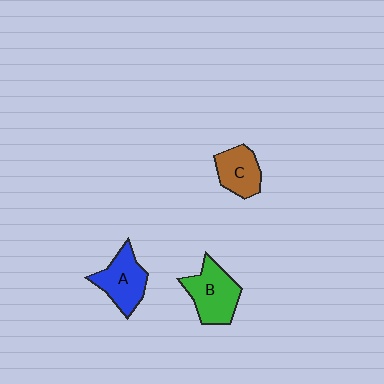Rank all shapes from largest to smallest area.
From largest to smallest: B (green), A (blue), C (brown).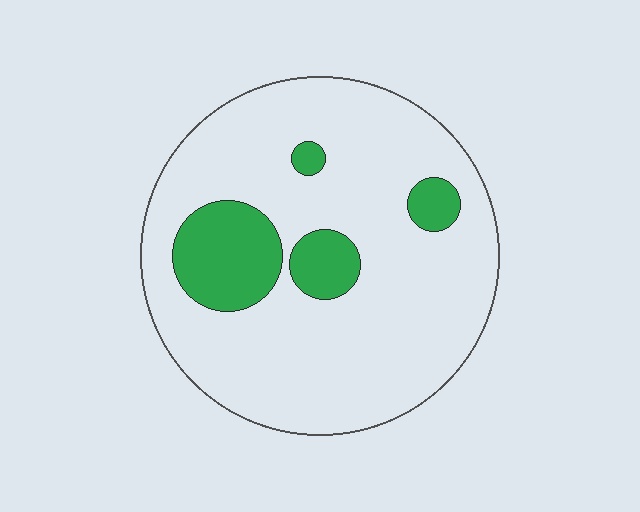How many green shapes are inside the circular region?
4.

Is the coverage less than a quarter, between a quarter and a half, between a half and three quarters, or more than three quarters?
Less than a quarter.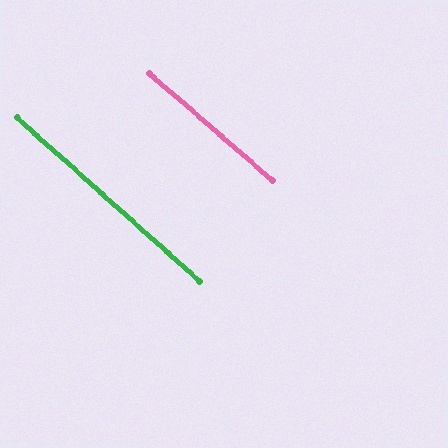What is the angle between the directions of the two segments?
Approximately 1 degree.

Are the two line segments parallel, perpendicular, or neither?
Parallel — their directions differ by only 1.0°.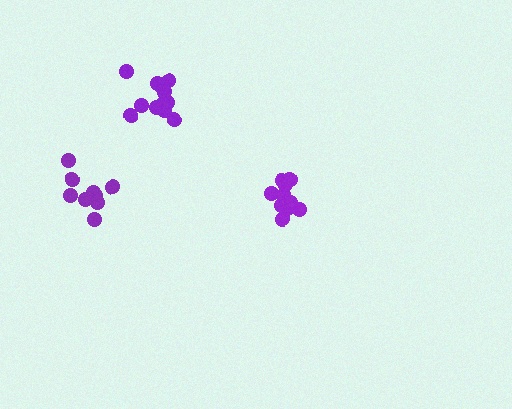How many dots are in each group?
Group 1: 11 dots, Group 2: 10 dots, Group 3: 12 dots (33 total).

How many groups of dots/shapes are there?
There are 3 groups.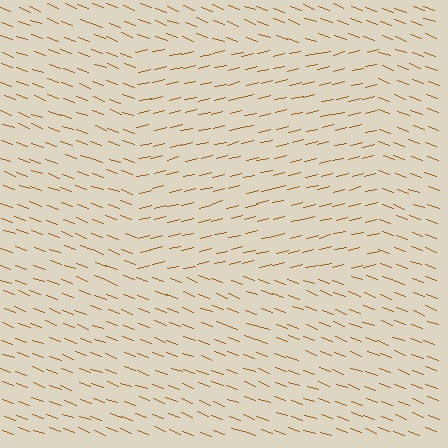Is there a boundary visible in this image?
Yes, there is a texture boundary formed by a change in line orientation.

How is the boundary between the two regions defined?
The boundary is defined purely by a change in line orientation (approximately 34 degrees difference). All lines are the same color and thickness.